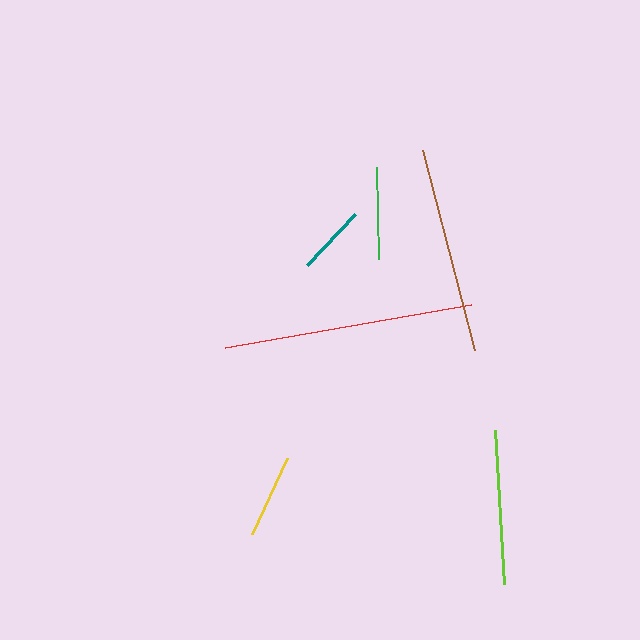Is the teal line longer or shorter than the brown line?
The brown line is longer than the teal line.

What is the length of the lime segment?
The lime segment is approximately 155 pixels long.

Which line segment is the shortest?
The teal line is the shortest at approximately 69 pixels.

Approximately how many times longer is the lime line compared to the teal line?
The lime line is approximately 2.2 times the length of the teal line.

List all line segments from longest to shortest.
From longest to shortest: red, brown, lime, green, yellow, teal.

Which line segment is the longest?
The red line is the longest at approximately 249 pixels.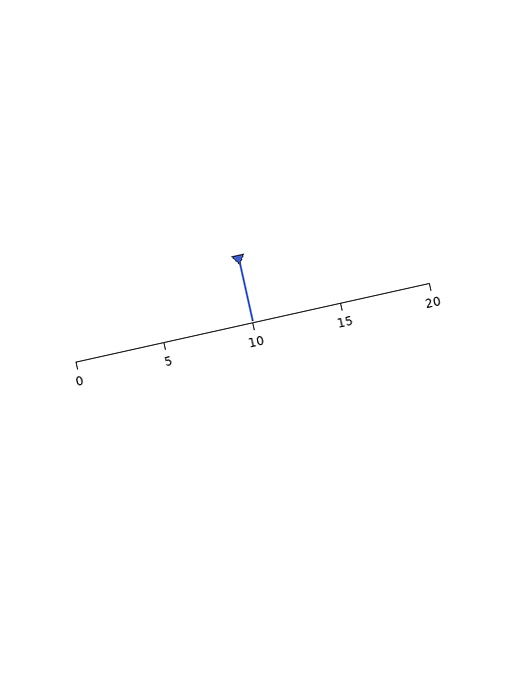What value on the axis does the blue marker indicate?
The marker indicates approximately 10.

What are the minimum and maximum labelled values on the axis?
The axis runs from 0 to 20.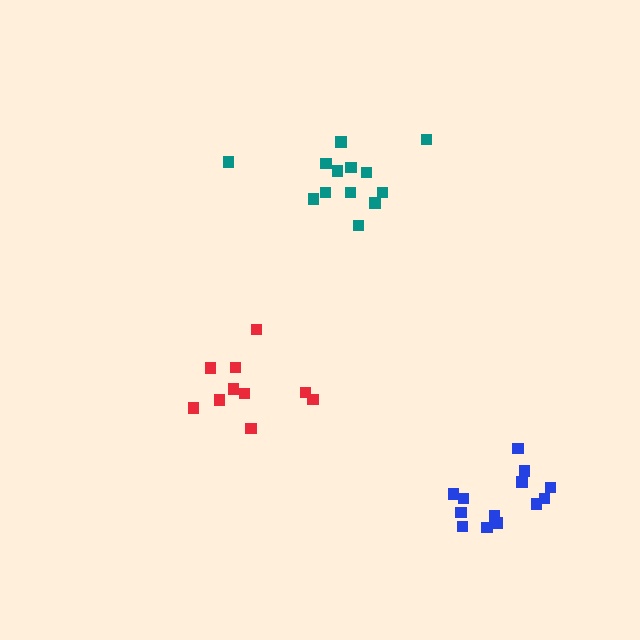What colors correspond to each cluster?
The clusters are colored: teal, red, blue.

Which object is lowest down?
The blue cluster is bottommost.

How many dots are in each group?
Group 1: 14 dots, Group 2: 10 dots, Group 3: 13 dots (37 total).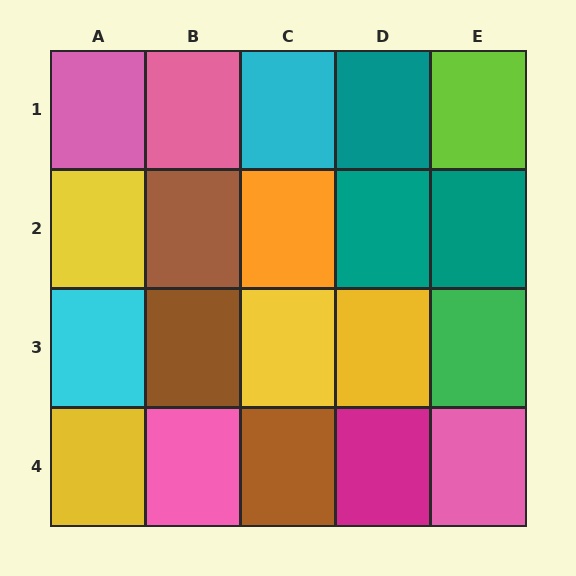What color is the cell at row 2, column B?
Brown.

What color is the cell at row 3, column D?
Yellow.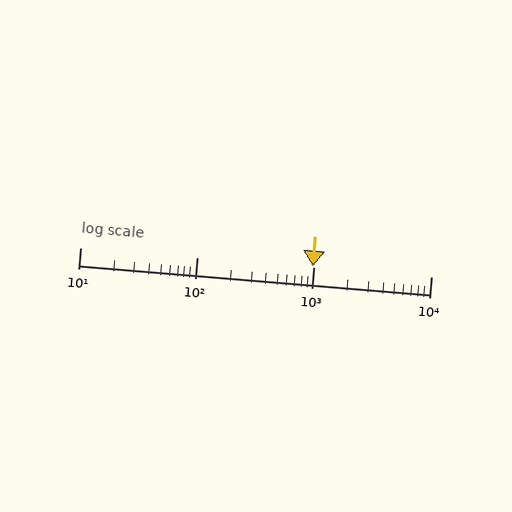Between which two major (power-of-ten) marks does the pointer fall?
The pointer is between 100 and 1000.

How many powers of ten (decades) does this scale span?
The scale spans 3 decades, from 10 to 10000.